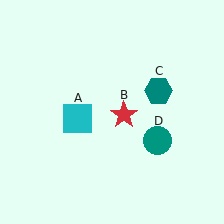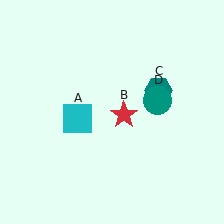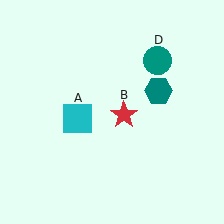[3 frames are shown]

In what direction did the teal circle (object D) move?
The teal circle (object D) moved up.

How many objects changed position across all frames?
1 object changed position: teal circle (object D).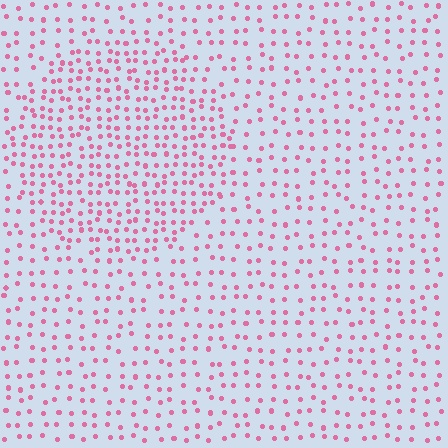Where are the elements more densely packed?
The elements are more densely packed inside the circle boundary.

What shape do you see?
I see a circle.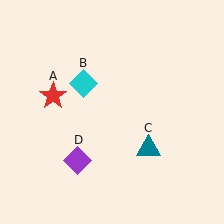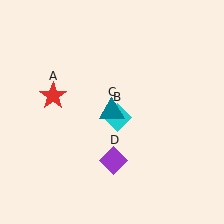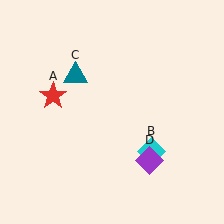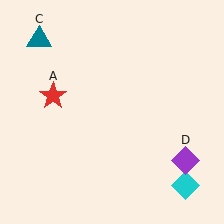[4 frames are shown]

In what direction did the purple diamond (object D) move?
The purple diamond (object D) moved right.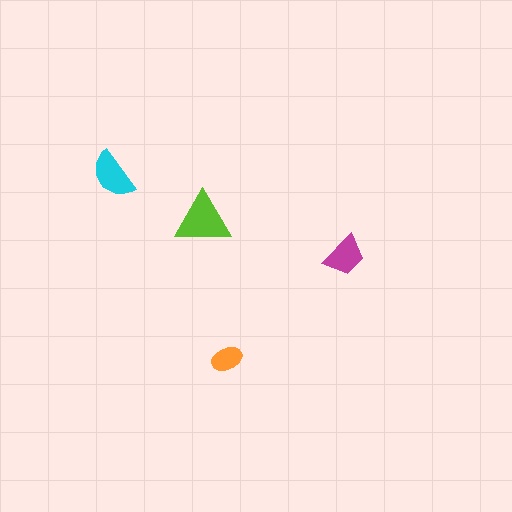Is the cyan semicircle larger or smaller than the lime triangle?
Smaller.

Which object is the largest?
The lime triangle.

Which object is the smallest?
The orange ellipse.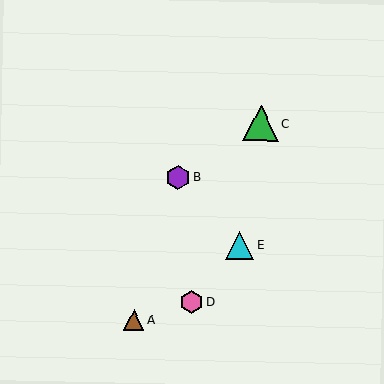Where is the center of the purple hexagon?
The center of the purple hexagon is at (178, 177).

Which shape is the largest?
The green triangle (labeled C) is the largest.